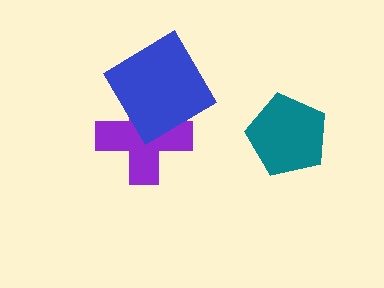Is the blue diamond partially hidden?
No, no other shape covers it.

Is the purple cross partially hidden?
Yes, it is partially covered by another shape.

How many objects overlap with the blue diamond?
1 object overlaps with the blue diamond.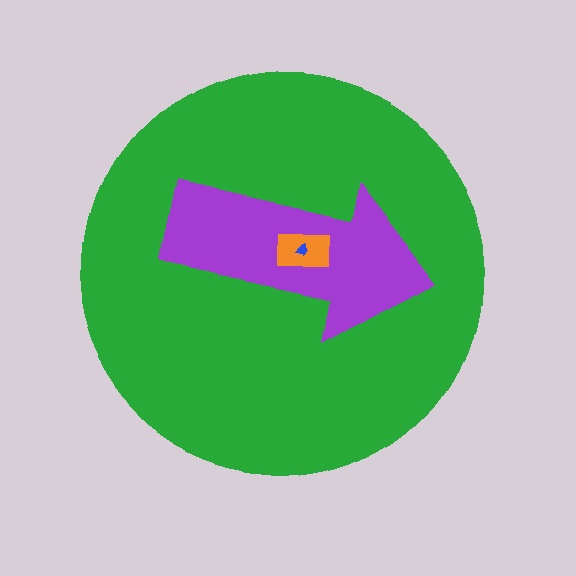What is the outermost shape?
The green circle.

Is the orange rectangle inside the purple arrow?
Yes.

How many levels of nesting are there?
4.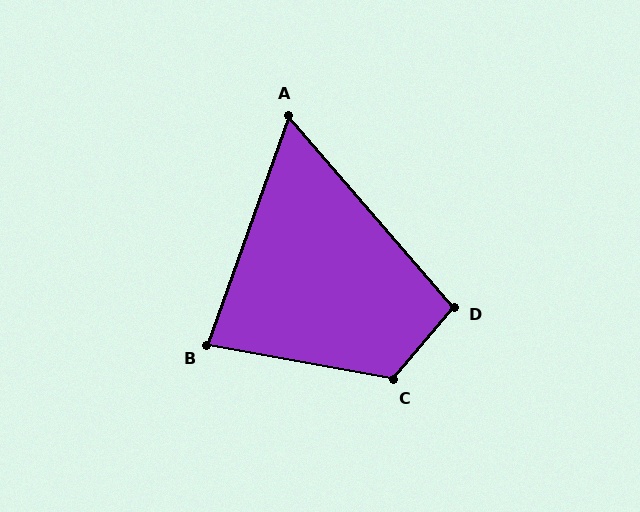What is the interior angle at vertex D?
Approximately 99 degrees (obtuse).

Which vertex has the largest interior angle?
C, at approximately 120 degrees.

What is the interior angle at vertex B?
Approximately 81 degrees (acute).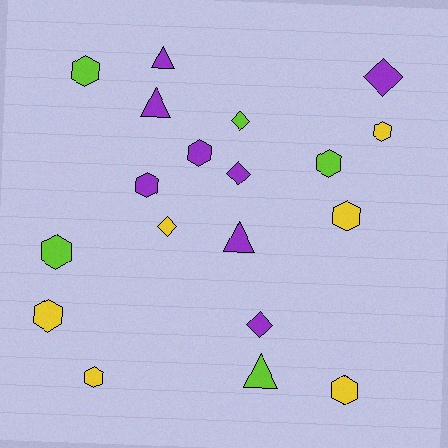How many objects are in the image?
There are 19 objects.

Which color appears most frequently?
Purple, with 8 objects.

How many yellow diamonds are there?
There is 1 yellow diamond.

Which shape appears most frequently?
Hexagon, with 10 objects.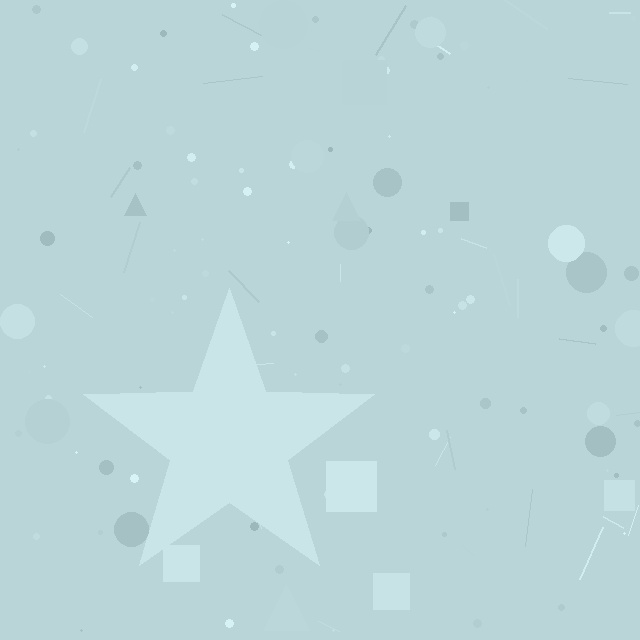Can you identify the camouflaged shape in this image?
The camouflaged shape is a star.